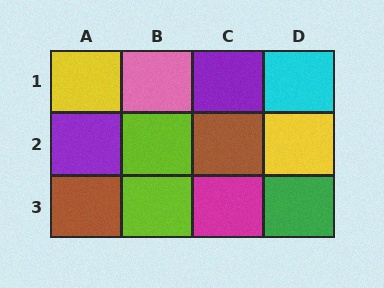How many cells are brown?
2 cells are brown.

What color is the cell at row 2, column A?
Purple.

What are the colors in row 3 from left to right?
Brown, lime, magenta, green.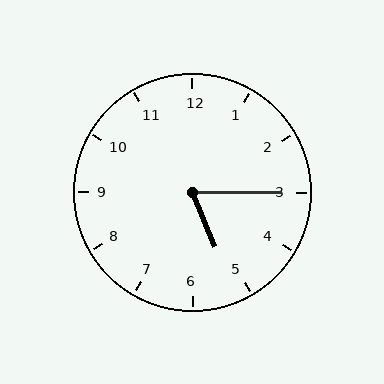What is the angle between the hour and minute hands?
Approximately 68 degrees.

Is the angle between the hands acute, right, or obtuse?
It is acute.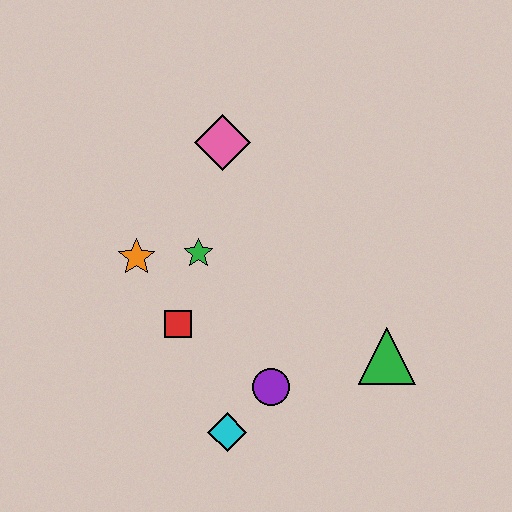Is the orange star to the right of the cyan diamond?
No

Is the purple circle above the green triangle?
No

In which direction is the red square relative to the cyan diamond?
The red square is above the cyan diamond.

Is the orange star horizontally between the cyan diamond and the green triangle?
No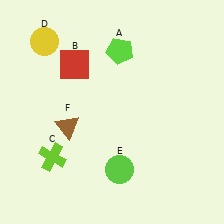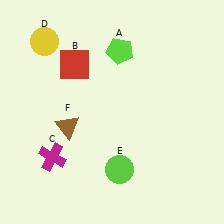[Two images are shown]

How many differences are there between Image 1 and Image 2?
There is 1 difference between the two images.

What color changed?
The cross (C) changed from lime in Image 1 to magenta in Image 2.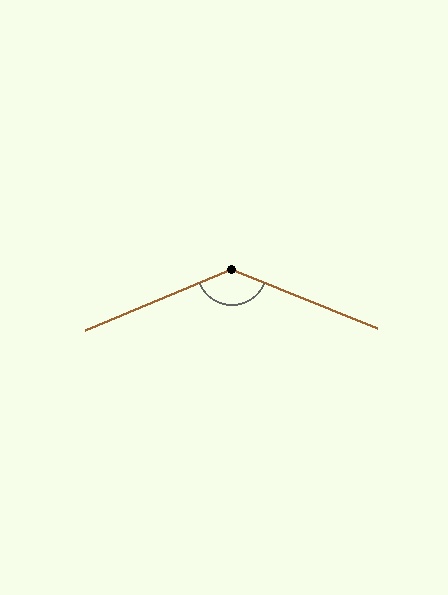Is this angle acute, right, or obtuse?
It is obtuse.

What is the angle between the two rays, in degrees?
Approximately 136 degrees.